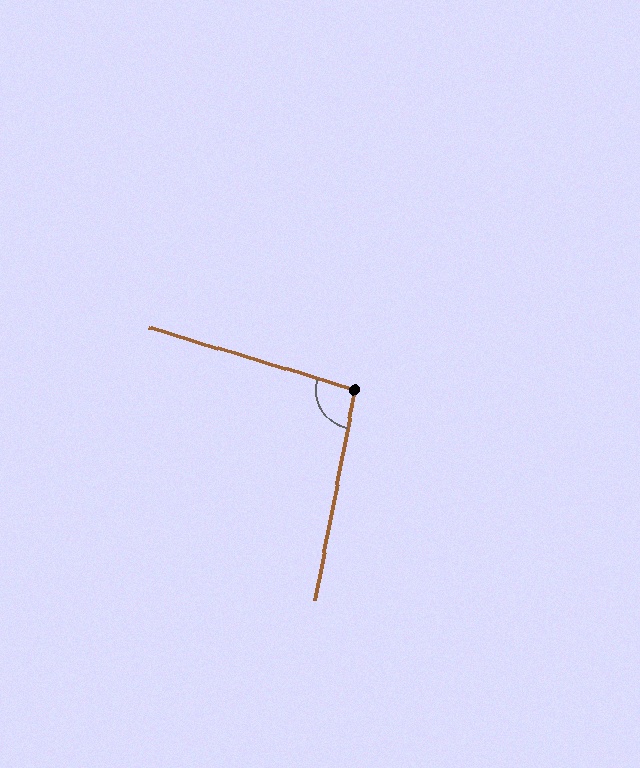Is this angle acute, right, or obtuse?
It is obtuse.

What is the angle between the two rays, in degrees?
Approximately 96 degrees.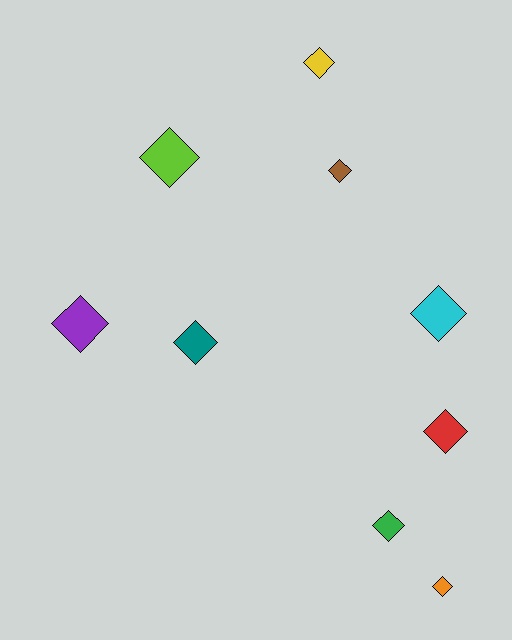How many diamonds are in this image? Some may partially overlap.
There are 9 diamonds.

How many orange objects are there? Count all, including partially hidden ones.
There is 1 orange object.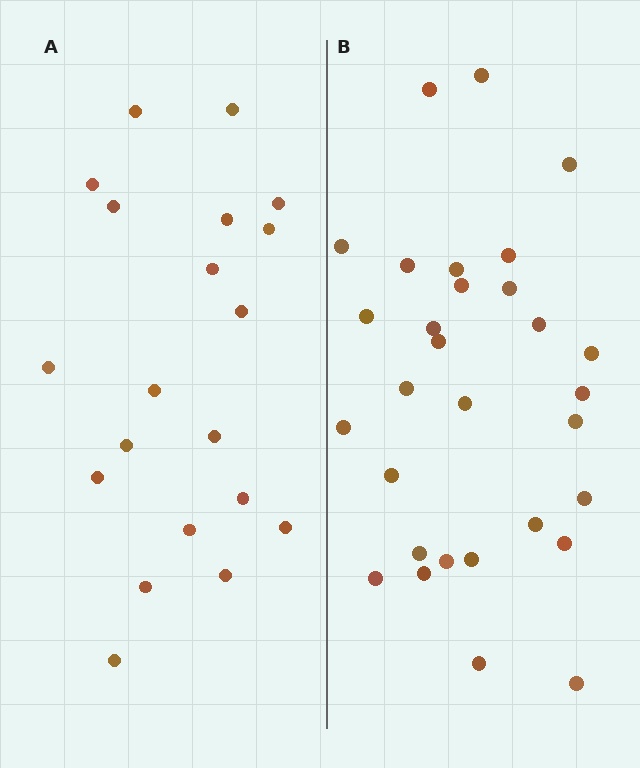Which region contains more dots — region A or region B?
Region B (the right region) has more dots.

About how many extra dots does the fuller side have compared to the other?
Region B has roughly 10 or so more dots than region A.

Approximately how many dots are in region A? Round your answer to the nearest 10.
About 20 dots.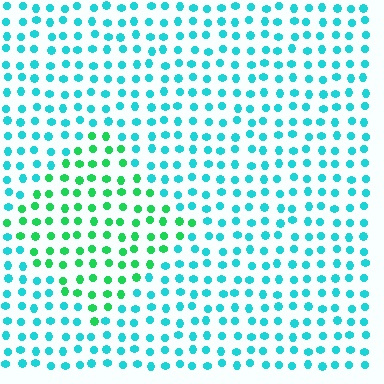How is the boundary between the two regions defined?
The boundary is defined purely by a slight shift in hue (about 42 degrees). Spacing, size, and orientation are identical on both sides.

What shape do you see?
I see a diamond.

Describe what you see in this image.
The image is filled with small cyan elements in a uniform arrangement. A diamond-shaped region is visible where the elements are tinted to a slightly different hue, forming a subtle color boundary.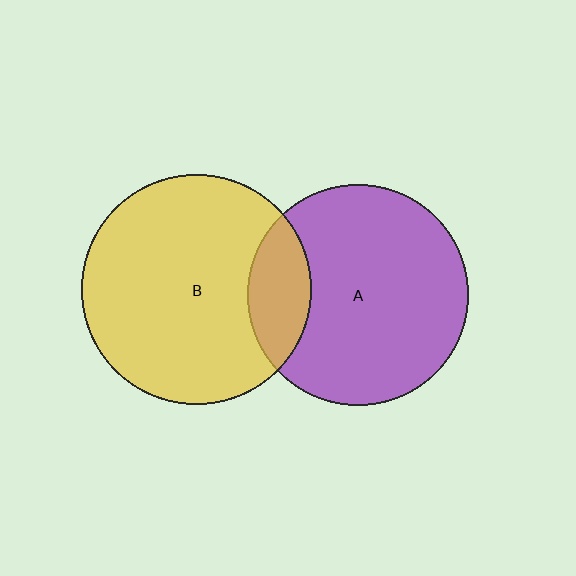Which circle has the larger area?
Circle B (yellow).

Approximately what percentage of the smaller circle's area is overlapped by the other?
Approximately 20%.